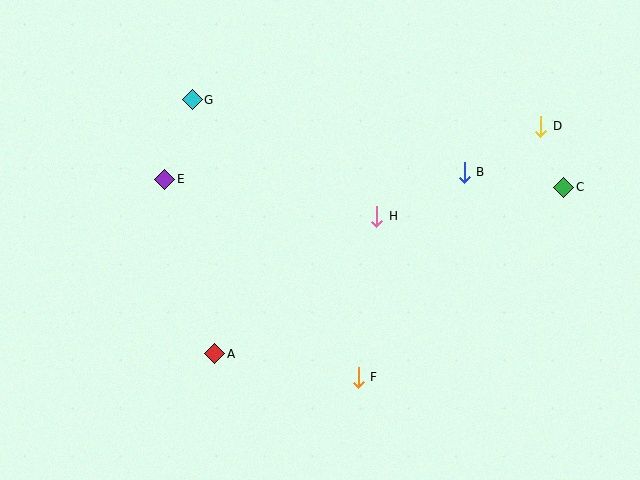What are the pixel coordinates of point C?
Point C is at (564, 187).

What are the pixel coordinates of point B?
Point B is at (464, 172).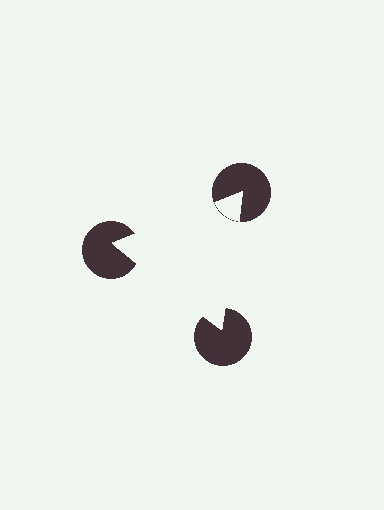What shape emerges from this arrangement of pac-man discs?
An illusory triangle — its edges are inferred from the aligned wedge cuts in the pac-man discs, not physically drawn.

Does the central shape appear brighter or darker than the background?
It typically appears slightly brighter than the background, even though no actual brightness change is drawn.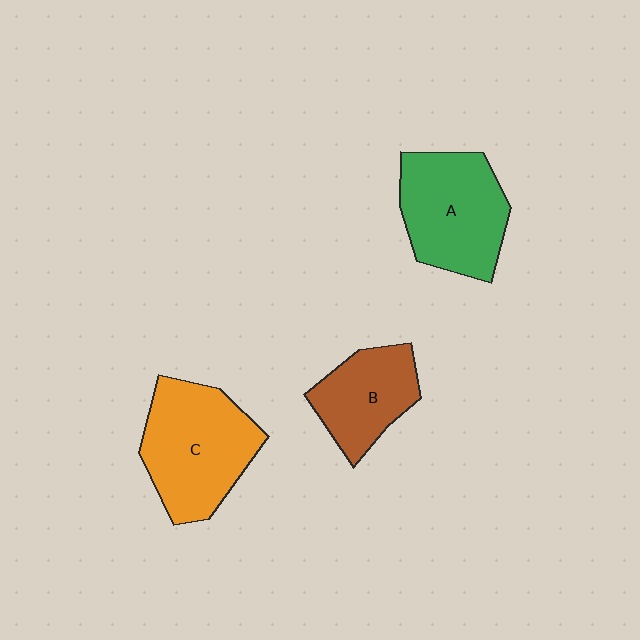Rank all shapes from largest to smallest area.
From largest to smallest: C (orange), A (green), B (brown).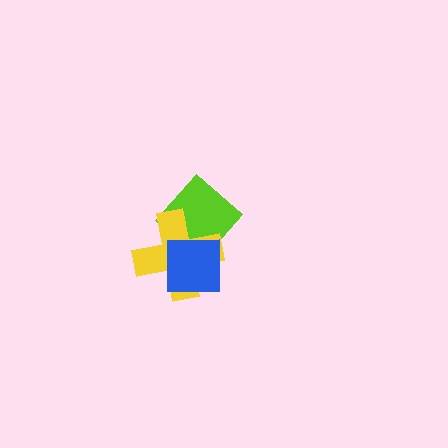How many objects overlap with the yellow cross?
2 objects overlap with the yellow cross.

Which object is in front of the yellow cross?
The blue square is in front of the yellow cross.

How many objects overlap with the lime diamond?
2 objects overlap with the lime diamond.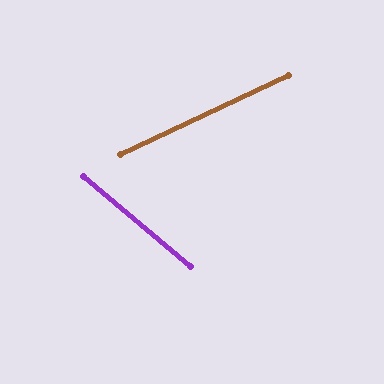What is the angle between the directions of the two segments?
Approximately 65 degrees.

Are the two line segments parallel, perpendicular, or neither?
Neither parallel nor perpendicular — they differ by about 65°.